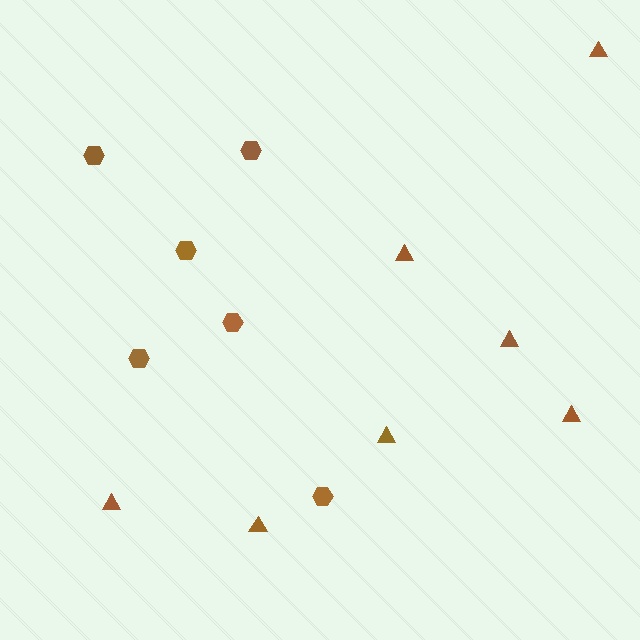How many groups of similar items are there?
There are 2 groups: one group of hexagons (6) and one group of triangles (7).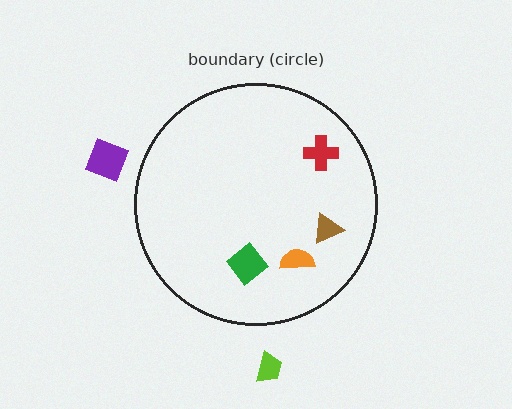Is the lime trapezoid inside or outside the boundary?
Outside.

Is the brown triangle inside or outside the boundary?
Inside.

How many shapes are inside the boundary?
4 inside, 2 outside.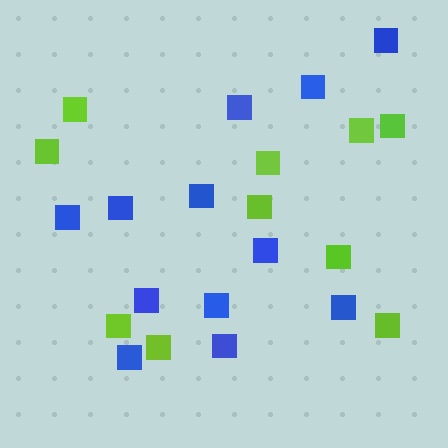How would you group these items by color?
There are 2 groups: one group of blue squares (12) and one group of lime squares (10).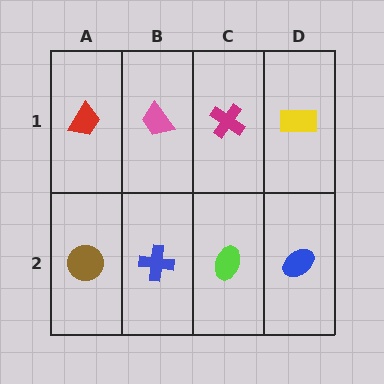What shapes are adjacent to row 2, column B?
A pink trapezoid (row 1, column B), a brown circle (row 2, column A), a lime ellipse (row 2, column C).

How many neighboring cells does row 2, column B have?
3.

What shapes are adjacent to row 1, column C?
A lime ellipse (row 2, column C), a pink trapezoid (row 1, column B), a yellow rectangle (row 1, column D).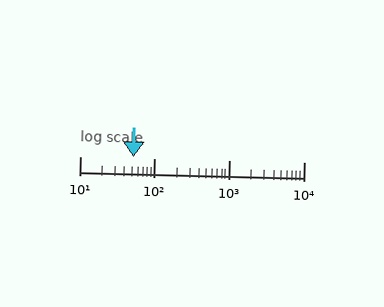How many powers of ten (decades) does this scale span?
The scale spans 3 decades, from 10 to 10000.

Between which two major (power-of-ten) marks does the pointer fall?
The pointer is between 10 and 100.